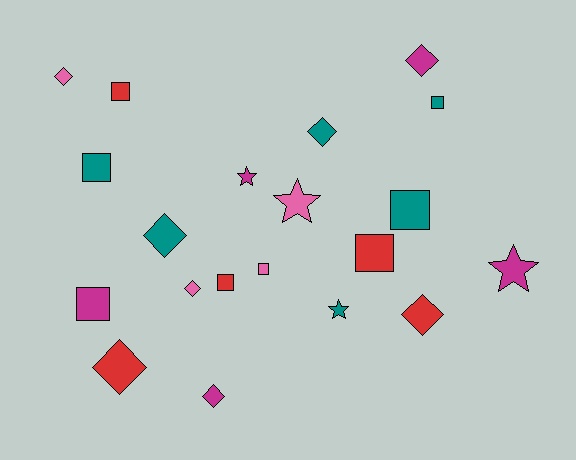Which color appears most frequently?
Teal, with 6 objects.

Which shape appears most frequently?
Square, with 8 objects.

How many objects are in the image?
There are 20 objects.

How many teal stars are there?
There is 1 teal star.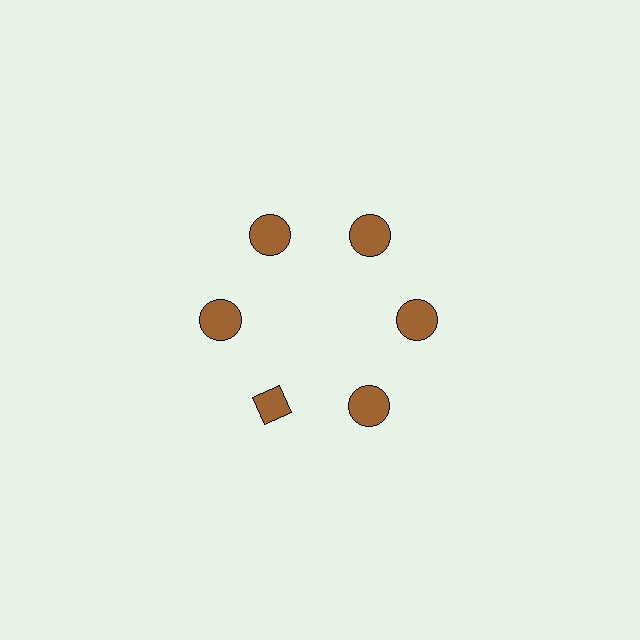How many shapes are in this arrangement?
There are 6 shapes arranged in a ring pattern.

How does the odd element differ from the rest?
It has a different shape: diamond instead of circle.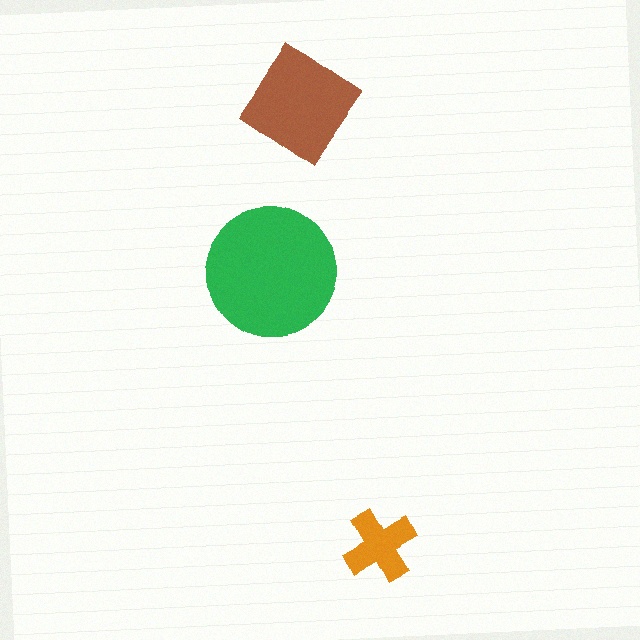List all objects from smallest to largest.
The orange cross, the brown diamond, the green circle.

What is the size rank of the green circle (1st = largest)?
1st.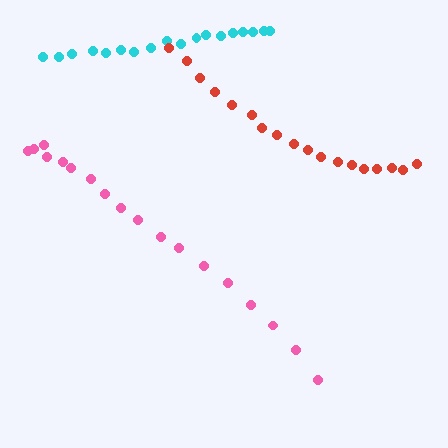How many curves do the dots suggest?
There are 3 distinct paths.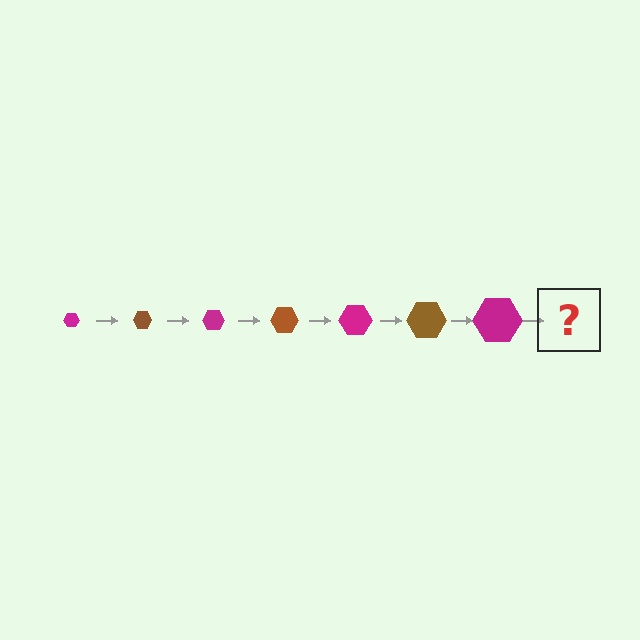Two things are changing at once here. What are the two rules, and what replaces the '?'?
The two rules are that the hexagon grows larger each step and the color cycles through magenta and brown. The '?' should be a brown hexagon, larger than the previous one.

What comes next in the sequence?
The next element should be a brown hexagon, larger than the previous one.